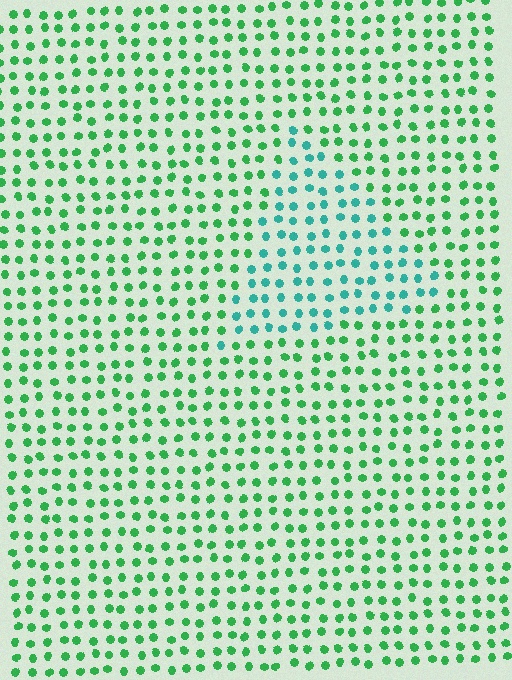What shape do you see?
I see a triangle.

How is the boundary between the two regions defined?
The boundary is defined purely by a slight shift in hue (about 39 degrees). Spacing, size, and orientation are identical on both sides.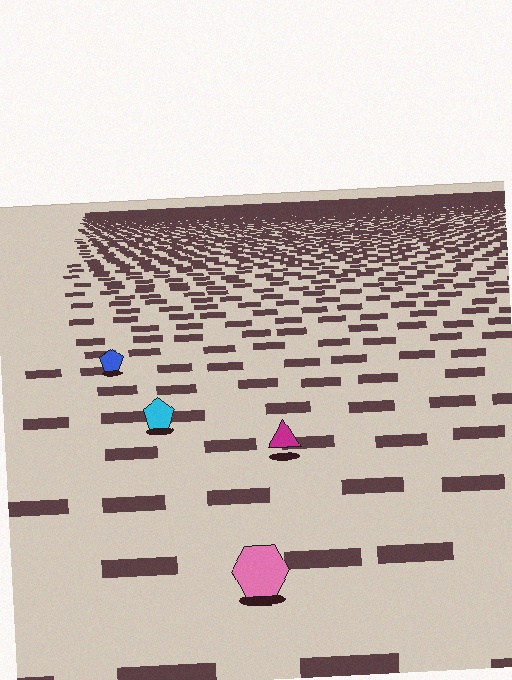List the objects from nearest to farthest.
From nearest to farthest: the pink hexagon, the magenta triangle, the cyan pentagon, the blue pentagon.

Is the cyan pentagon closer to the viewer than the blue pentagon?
Yes. The cyan pentagon is closer — you can tell from the texture gradient: the ground texture is coarser near it.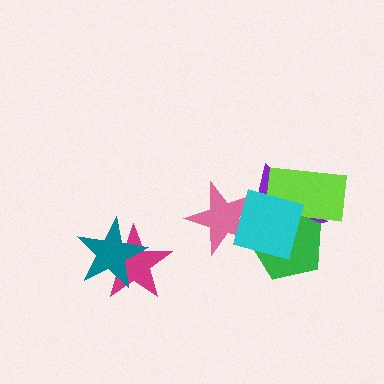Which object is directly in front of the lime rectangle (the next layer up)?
The green pentagon is directly in front of the lime rectangle.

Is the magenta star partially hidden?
Yes, it is partially covered by another shape.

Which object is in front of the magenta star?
The teal star is in front of the magenta star.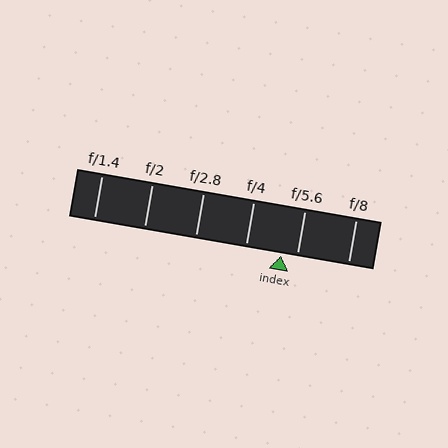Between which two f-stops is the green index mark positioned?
The index mark is between f/4 and f/5.6.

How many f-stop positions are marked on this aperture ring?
There are 6 f-stop positions marked.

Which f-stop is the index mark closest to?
The index mark is closest to f/5.6.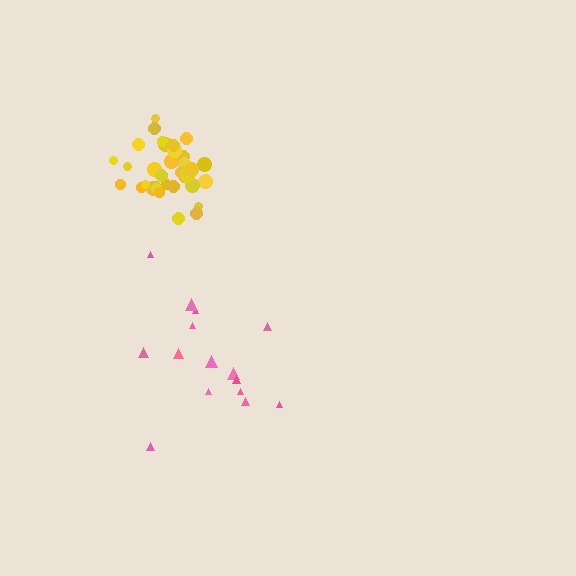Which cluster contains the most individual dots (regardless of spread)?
Yellow (35).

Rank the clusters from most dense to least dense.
yellow, pink.